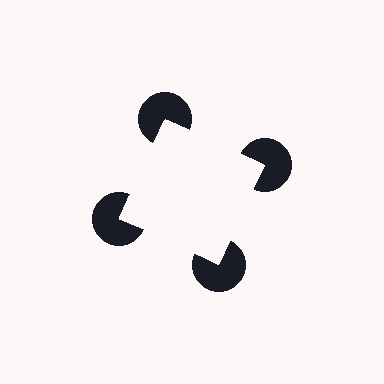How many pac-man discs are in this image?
There are 4 — one at each vertex of the illusory square.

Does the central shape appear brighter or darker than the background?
It typically appears slightly brighter than the background, even though no actual brightness change is drawn.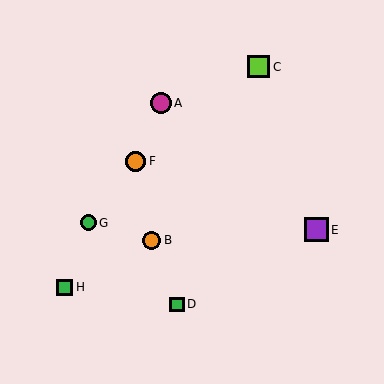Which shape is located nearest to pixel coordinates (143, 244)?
The orange circle (labeled B) at (152, 240) is nearest to that location.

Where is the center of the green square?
The center of the green square is at (65, 287).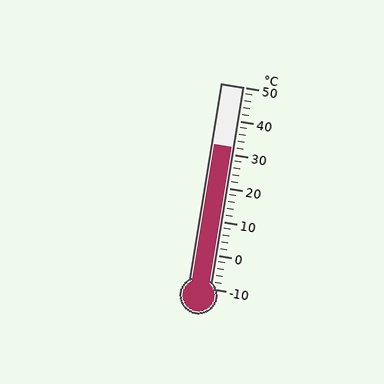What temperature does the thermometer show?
The thermometer shows approximately 32°C.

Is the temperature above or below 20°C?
The temperature is above 20°C.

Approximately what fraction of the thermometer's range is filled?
The thermometer is filled to approximately 70% of its range.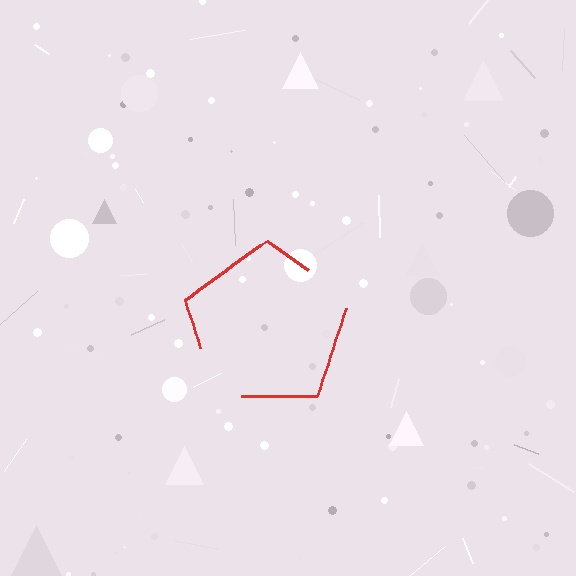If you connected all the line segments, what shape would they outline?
They would outline a pentagon.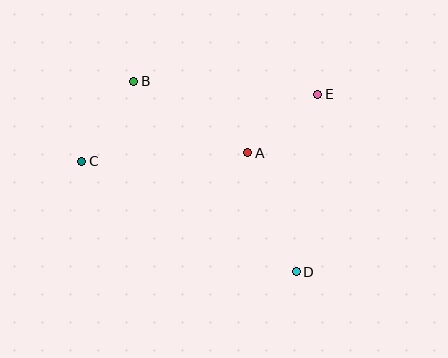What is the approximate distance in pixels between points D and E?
The distance between D and E is approximately 179 pixels.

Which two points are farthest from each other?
Points B and D are farthest from each other.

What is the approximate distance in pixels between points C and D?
The distance between C and D is approximately 241 pixels.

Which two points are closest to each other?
Points A and E are closest to each other.